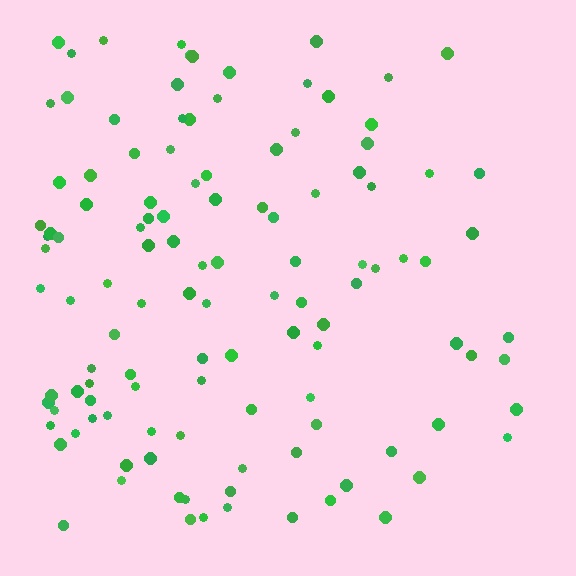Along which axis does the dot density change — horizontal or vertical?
Horizontal.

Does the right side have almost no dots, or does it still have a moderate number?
Still a moderate number, just noticeably fewer than the left.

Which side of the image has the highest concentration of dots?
The left.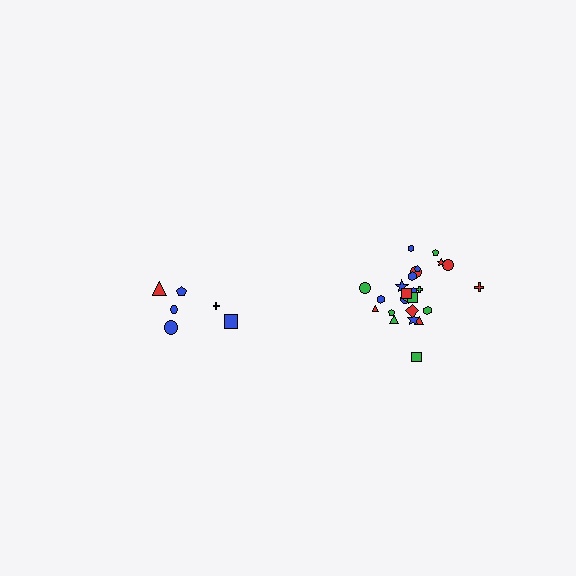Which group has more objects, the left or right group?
The right group.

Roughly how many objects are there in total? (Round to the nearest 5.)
Roughly 30 objects in total.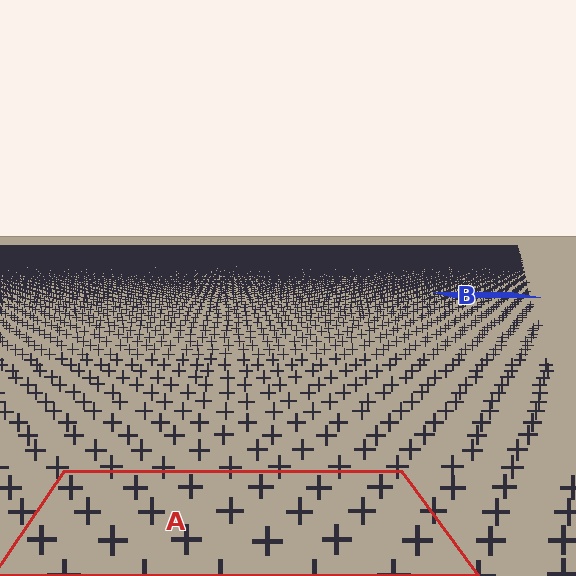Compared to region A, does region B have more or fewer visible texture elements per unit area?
Region B has more texture elements per unit area — they are packed more densely because it is farther away.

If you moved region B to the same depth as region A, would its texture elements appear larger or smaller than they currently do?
They would appear larger. At a closer depth, the same texture elements are projected at a bigger on-screen size.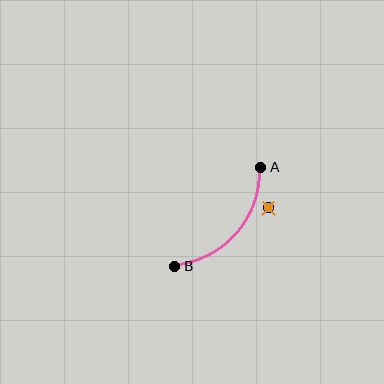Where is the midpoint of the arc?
The arc midpoint is the point on the curve farthest from the straight line joining A and B. It sits below and to the right of that line.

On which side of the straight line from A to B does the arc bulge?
The arc bulges below and to the right of the straight line connecting A and B.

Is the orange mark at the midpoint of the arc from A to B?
No — the orange mark does not lie on the arc at all. It sits slightly outside the curve.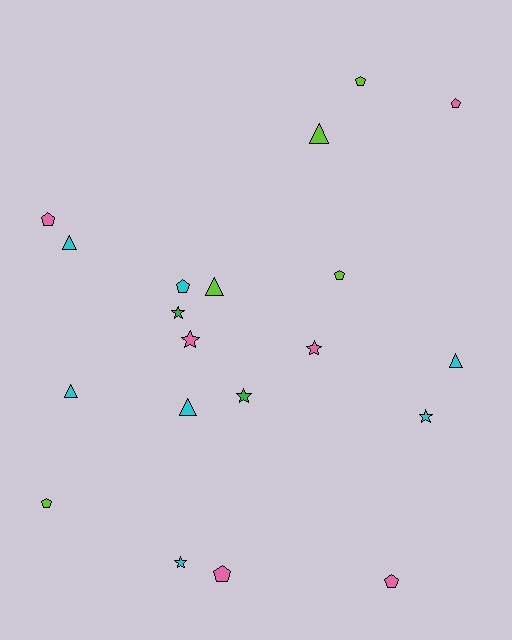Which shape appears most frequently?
Pentagon, with 8 objects.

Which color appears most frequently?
Cyan, with 7 objects.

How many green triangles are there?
There are no green triangles.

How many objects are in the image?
There are 20 objects.